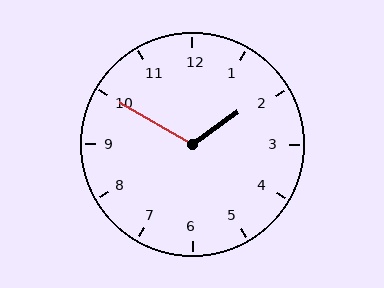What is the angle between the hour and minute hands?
Approximately 115 degrees.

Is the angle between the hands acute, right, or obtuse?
It is obtuse.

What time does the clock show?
1:50.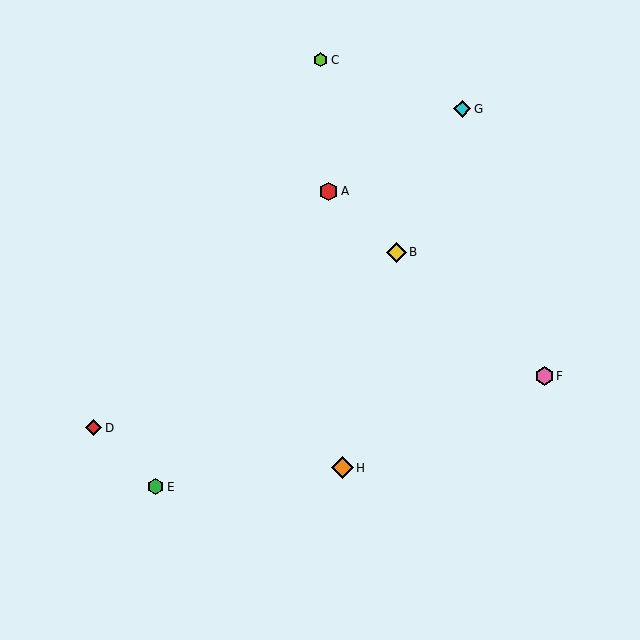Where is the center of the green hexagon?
The center of the green hexagon is at (156, 487).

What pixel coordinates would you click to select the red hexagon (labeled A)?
Click at (328, 191) to select the red hexagon A.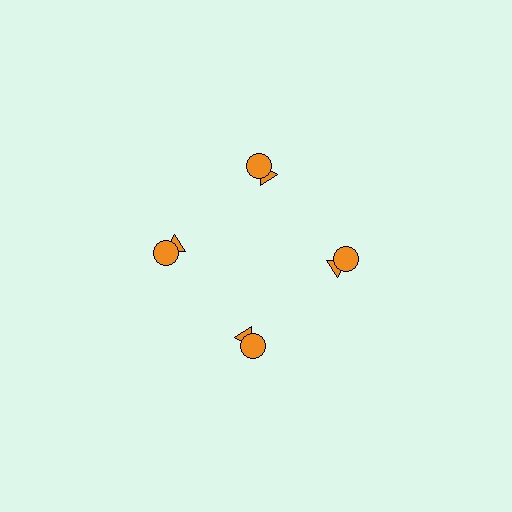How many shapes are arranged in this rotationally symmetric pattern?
There are 8 shapes, arranged in 4 groups of 2.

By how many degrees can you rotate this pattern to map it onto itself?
The pattern maps onto itself every 90 degrees of rotation.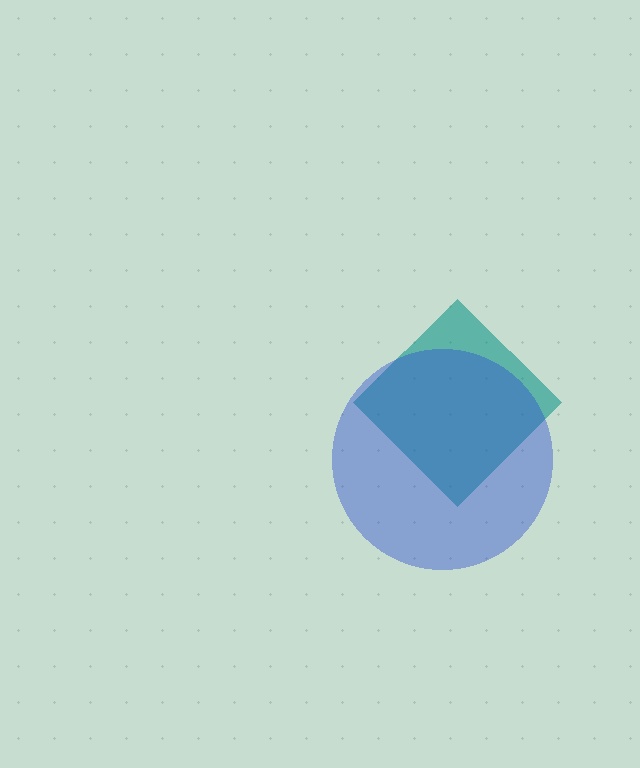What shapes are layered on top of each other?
The layered shapes are: a teal diamond, a blue circle.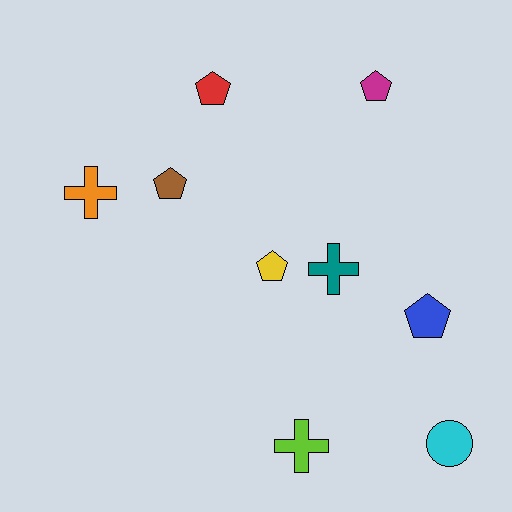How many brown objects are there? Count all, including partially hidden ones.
There is 1 brown object.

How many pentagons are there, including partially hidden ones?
There are 5 pentagons.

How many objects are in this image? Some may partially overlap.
There are 9 objects.